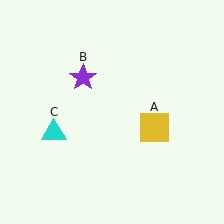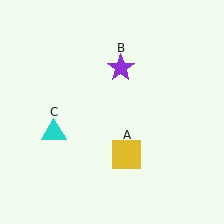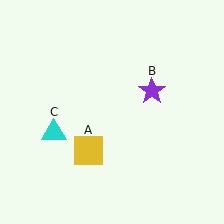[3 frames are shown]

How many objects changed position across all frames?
2 objects changed position: yellow square (object A), purple star (object B).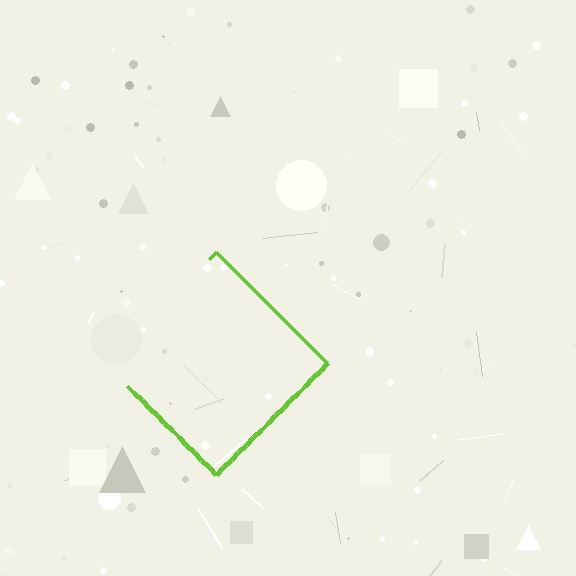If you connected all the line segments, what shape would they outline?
They would outline a diamond.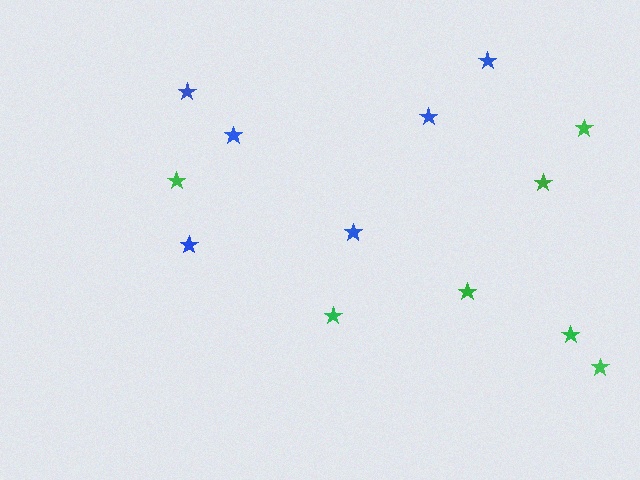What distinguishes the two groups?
There are 2 groups: one group of green stars (7) and one group of blue stars (6).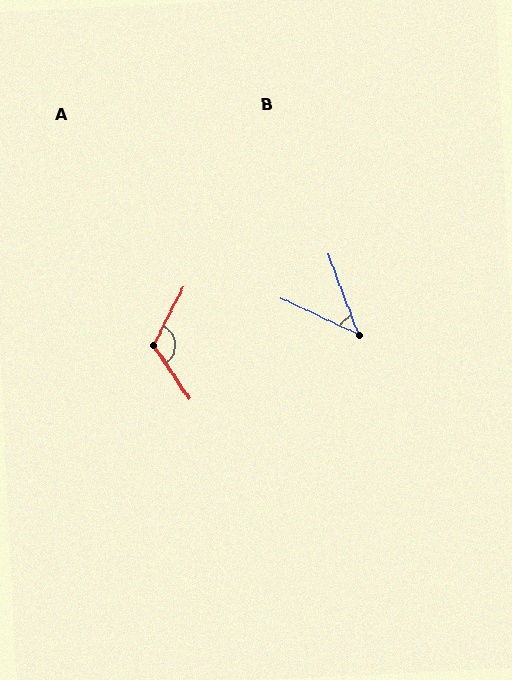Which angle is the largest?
A, at approximately 119 degrees.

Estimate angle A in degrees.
Approximately 119 degrees.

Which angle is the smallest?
B, at approximately 44 degrees.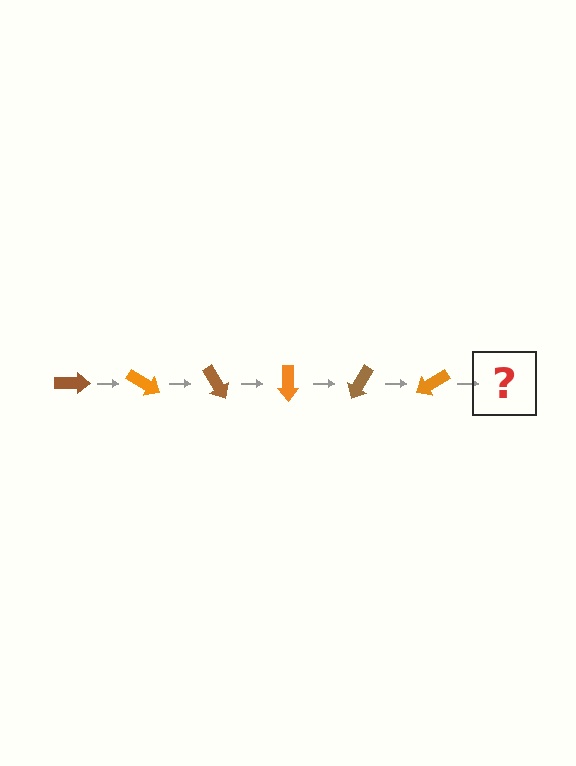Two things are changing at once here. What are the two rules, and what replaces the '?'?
The two rules are that it rotates 30 degrees each step and the color cycles through brown and orange. The '?' should be a brown arrow, rotated 180 degrees from the start.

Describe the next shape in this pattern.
It should be a brown arrow, rotated 180 degrees from the start.